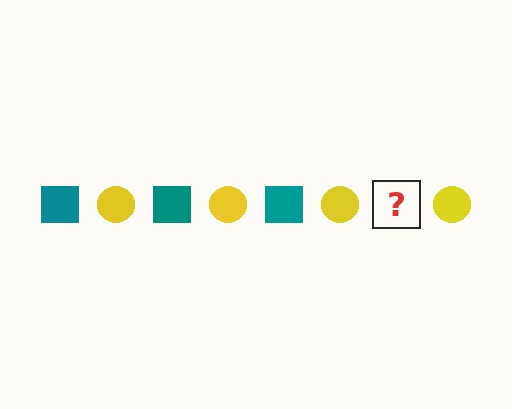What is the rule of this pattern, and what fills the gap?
The rule is that the pattern alternates between teal square and yellow circle. The gap should be filled with a teal square.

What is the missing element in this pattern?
The missing element is a teal square.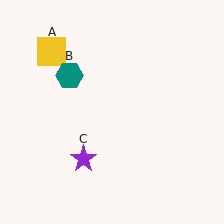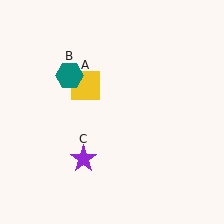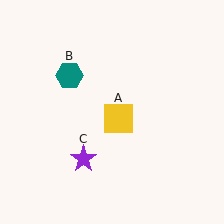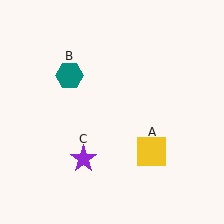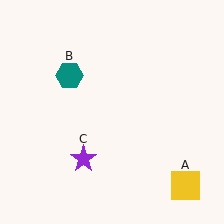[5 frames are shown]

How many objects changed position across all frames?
1 object changed position: yellow square (object A).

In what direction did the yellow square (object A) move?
The yellow square (object A) moved down and to the right.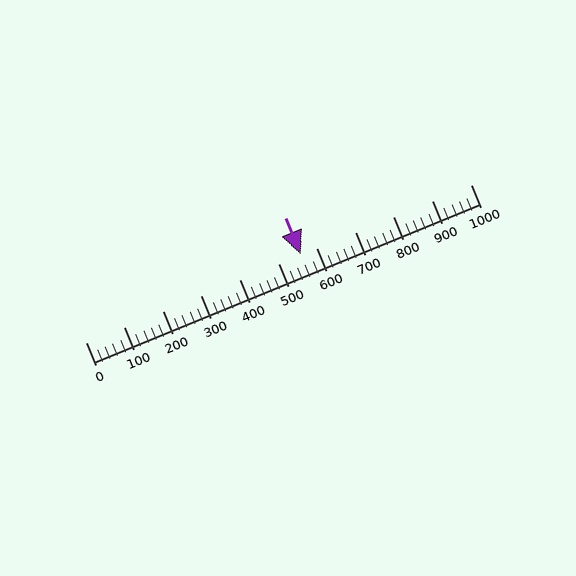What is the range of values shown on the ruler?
The ruler shows values from 0 to 1000.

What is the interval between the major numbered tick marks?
The major tick marks are spaced 100 units apart.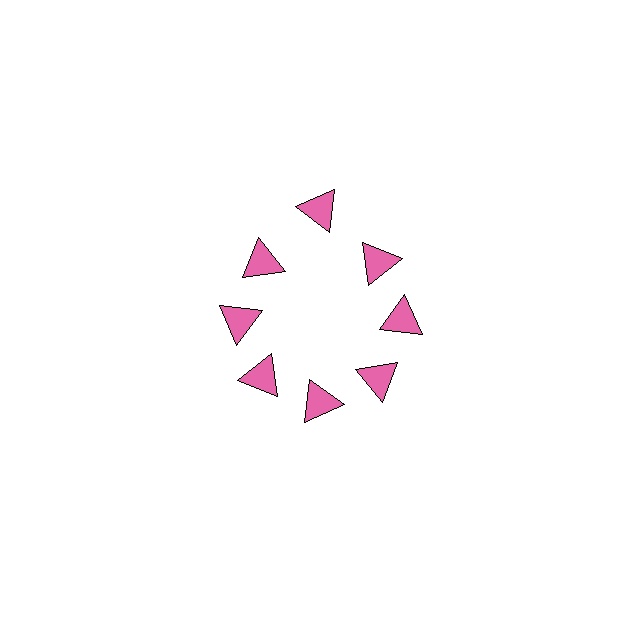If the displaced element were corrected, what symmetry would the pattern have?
It would have 8-fold rotational symmetry — the pattern would map onto itself every 45 degrees.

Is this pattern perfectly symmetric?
No. The 8 pink triangles are arranged in a ring, but one element near the 12 o'clock position is pushed outward from the center, breaking the 8-fold rotational symmetry.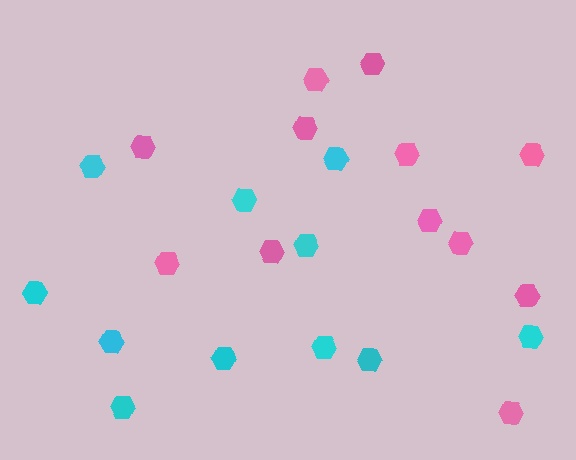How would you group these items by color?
There are 2 groups: one group of pink hexagons (12) and one group of cyan hexagons (11).